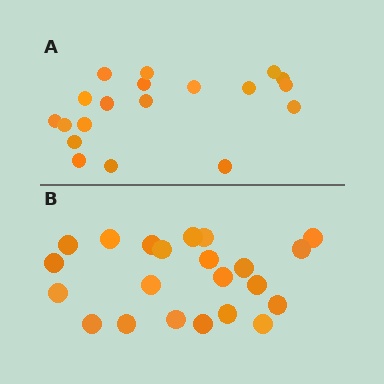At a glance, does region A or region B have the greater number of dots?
Region B (the bottom region) has more dots.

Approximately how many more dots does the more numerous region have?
Region B has just a few more — roughly 2 or 3 more dots than region A.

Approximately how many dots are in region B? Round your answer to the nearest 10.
About 20 dots. (The exact count is 22, which rounds to 20.)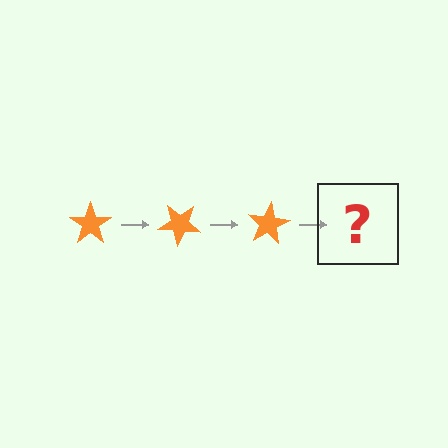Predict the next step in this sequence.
The next step is an orange star rotated 120 degrees.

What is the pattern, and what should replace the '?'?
The pattern is that the star rotates 40 degrees each step. The '?' should be an orange star rotated 120 degrees.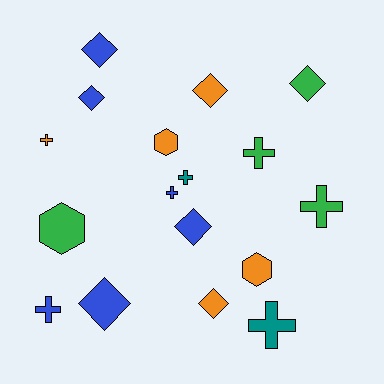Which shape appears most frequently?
Cross, with 7 objects.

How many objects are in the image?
There are 17 objects.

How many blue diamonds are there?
There are 4 blue diamonds.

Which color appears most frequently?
Blue, with 6 objects.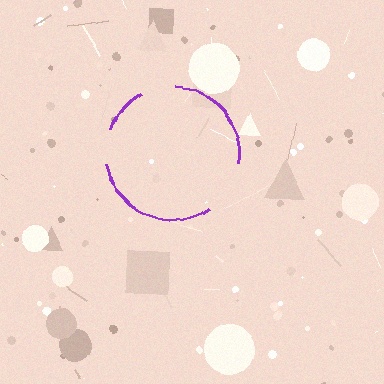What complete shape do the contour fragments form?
The contour fragments form a circle.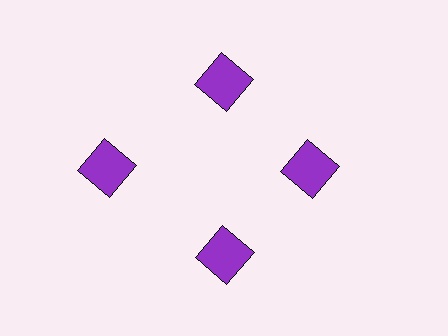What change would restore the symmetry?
The symmetry would be restored by moving it inward, back onto the ring so that all 4 squares sit at equal angles and equal distance from the center.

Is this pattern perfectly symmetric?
No. The 4 purple squares are arranged in a ring, but one element near the 9 o'clock position is pushed outward from the center, breaking the 4-fold rotational symmetry.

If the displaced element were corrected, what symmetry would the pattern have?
It would have 4-fold rotational symmetry — the pattern would map onto itself every 90 degrees.